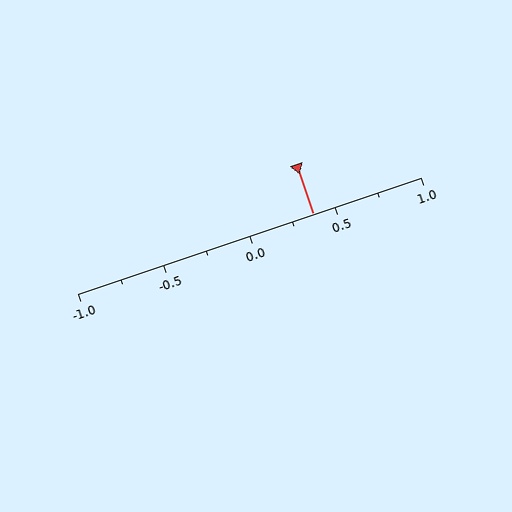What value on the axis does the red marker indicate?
The marker indicates approximately 0.38.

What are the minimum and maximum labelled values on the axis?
The axis runs from -1.0 to 1.0.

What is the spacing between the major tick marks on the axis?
The major ticks are spaced 0.5 apart.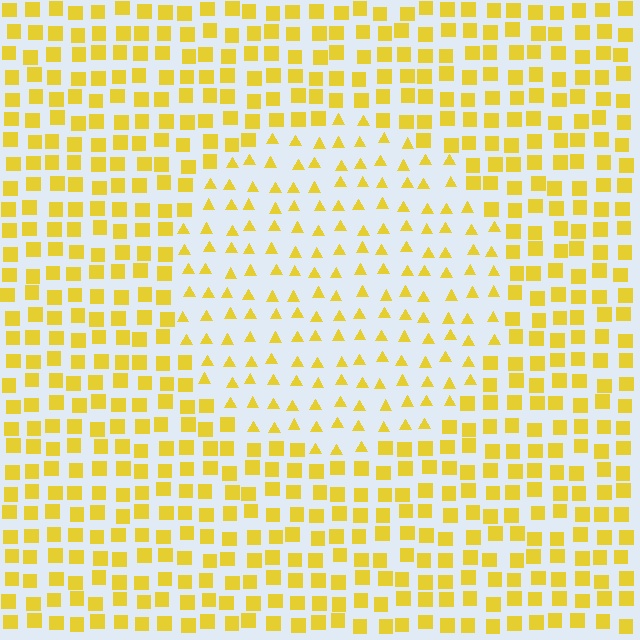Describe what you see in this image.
The image is filled with small yellow elements arranged in a uniform grid. A circle-shaped region contains triangles, while the surrounding area contains squares. The boundary is defined purely by the change in element shape.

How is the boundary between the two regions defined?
The boundary is defined by a change in element shape: triangles inside vs. squares outside. All elements share the same color and spacing.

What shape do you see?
I see a circle.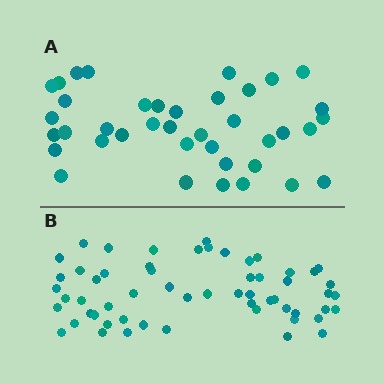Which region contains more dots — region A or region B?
Region B (the bottom region) has more dots.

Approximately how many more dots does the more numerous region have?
Region B has approximately 20 more dots than region A.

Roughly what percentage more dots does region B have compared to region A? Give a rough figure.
About 50% more.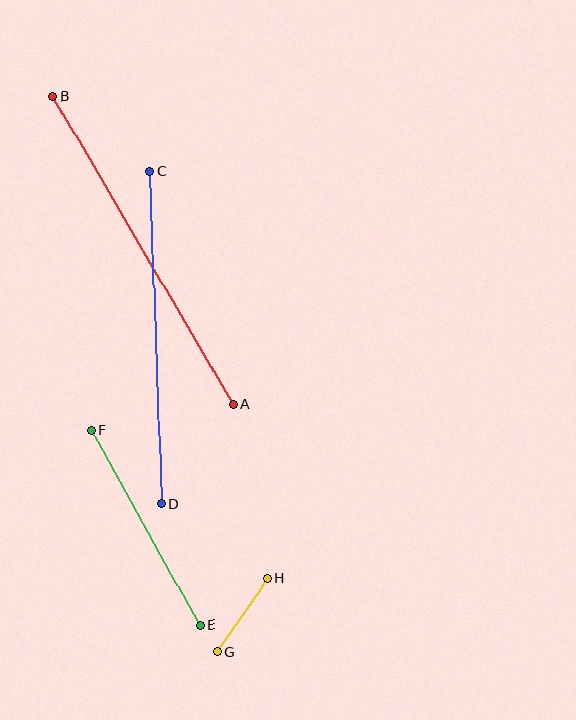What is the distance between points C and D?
The distance is approximately 332 pixels.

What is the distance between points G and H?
The distance is approximately 89 pixels.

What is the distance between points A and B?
The distance is approximately 357 pixels.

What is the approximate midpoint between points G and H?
The midpoint is at approximately (243, 615) pixels.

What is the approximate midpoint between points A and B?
The midpoint is at approximately (143, 251) pixels.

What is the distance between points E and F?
The distance is approximately 222 pixels.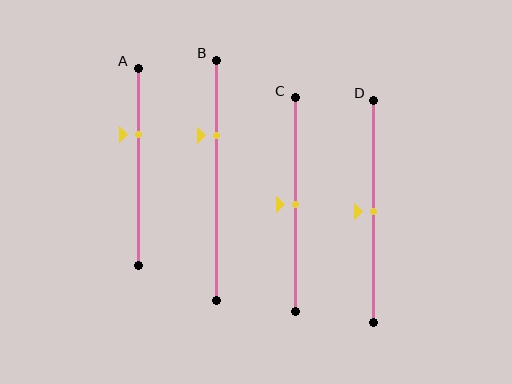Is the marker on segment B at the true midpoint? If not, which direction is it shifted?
No, the marker on segment B is shifted upward by about 19% of the segment length.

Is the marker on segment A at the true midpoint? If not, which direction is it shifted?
No, the marker on segment A is shifted upward by about 17% of the segment length.